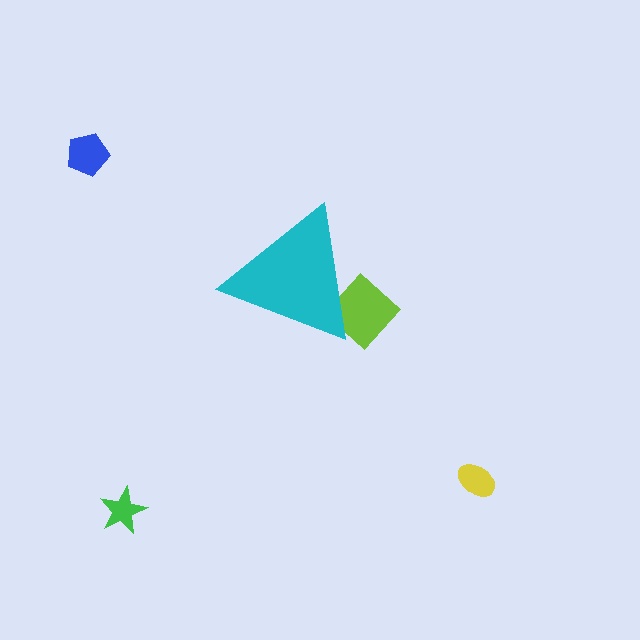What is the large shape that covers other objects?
A cyan triangle.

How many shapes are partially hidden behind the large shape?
1 shape is partially hidden.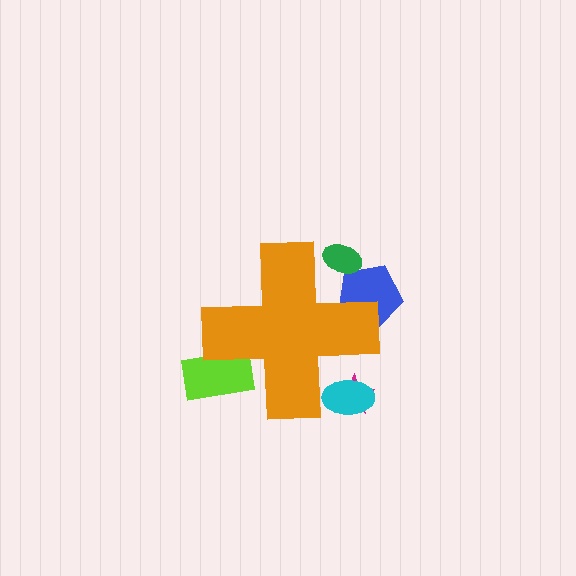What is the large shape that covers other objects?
An orange cross.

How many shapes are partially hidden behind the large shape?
5 shapes are partially hidden.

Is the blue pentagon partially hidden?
Yes, the blue pentagon is partially hidden behind the orange cross.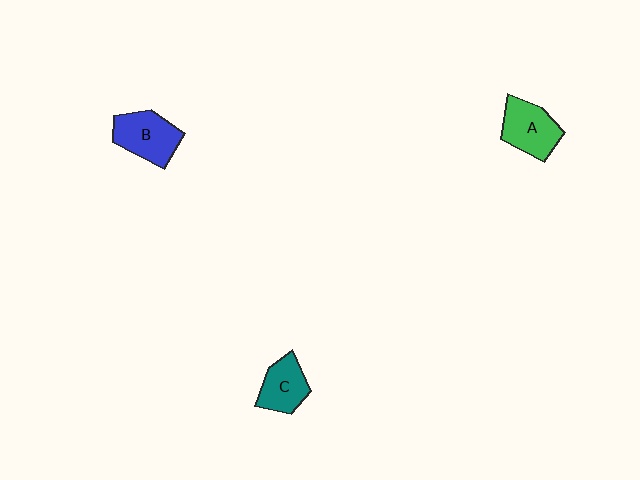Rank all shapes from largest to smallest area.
From largest to smallest: B (blue), A (green), C (teal).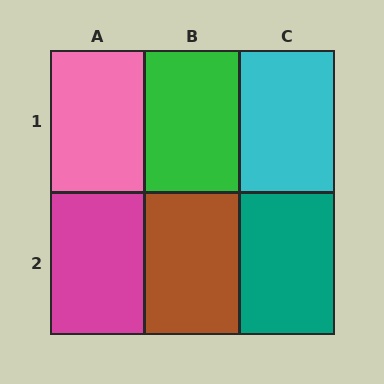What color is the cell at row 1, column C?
Cyan.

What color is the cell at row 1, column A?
Pink.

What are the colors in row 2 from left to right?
Magenta, brown, teal.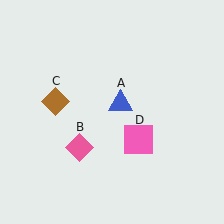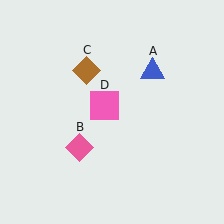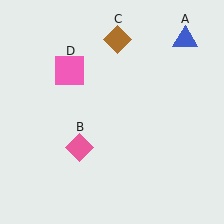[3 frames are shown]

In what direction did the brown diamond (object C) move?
The brown diamond (object C) moved up and to the right.